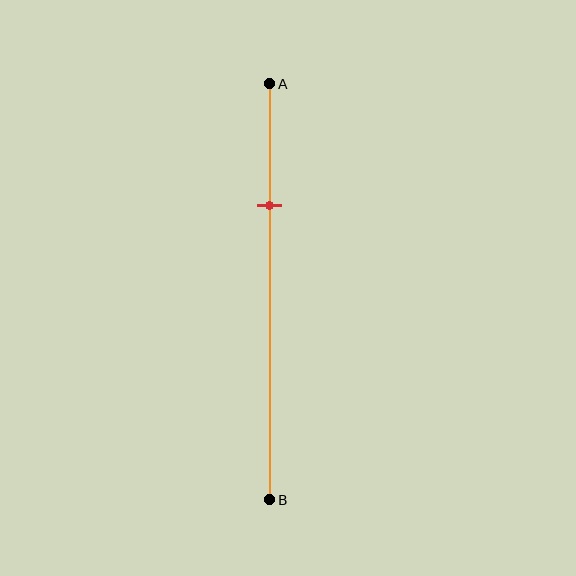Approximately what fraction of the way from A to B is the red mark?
The red mark is approximately 30% of the way from A to B.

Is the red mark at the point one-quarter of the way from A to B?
No, the mark is at about 30% from A, not at the 25% one-quarter point.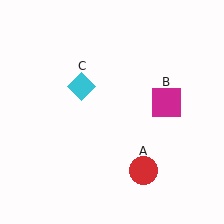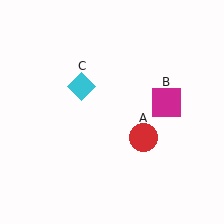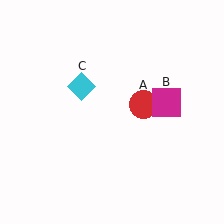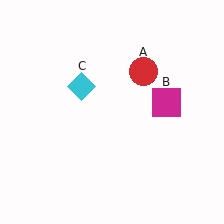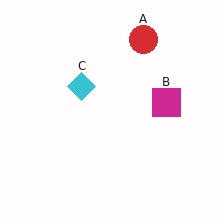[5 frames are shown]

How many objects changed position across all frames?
1 object changed position: red circle (object A).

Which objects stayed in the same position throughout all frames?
Magenta square (object B) and cyan diamond (object C) remained stationary.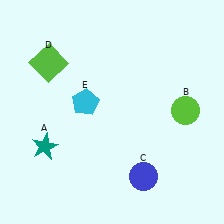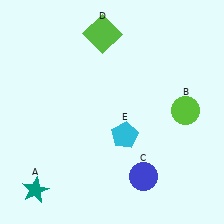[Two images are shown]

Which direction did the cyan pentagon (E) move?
The cyan pentagon (E) moved right.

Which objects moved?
The objects that moved are: the teal star (A), the lime square (D), the cyan pentagon (E).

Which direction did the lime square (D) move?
The lime square (D) moved right.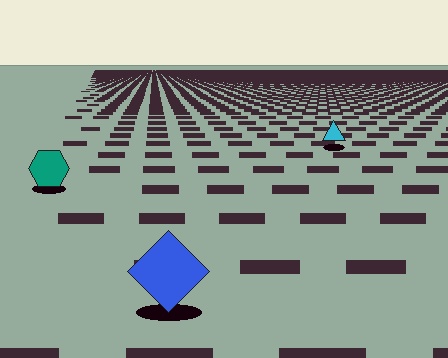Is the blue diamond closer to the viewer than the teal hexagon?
Yes. The blue diamond is closer — you can tell from the texture gradient: the ground texture is coarser near it.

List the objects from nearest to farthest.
From nearest to farthest: the blue diamond, the teal hexagon, the cyan triangle.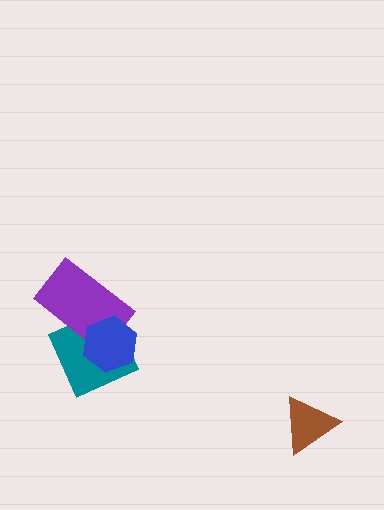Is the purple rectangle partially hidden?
Yes, it is partially covered by another shape.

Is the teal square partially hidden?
Yes, it is partially covered by another shape.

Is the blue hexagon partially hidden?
No, no other shape covers it.